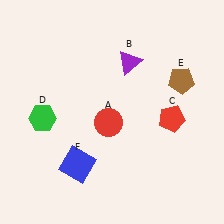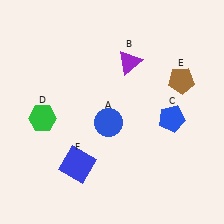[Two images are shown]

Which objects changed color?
A changed from red to blue. C changed from red to blue.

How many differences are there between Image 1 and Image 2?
There are 2 differences between the two images.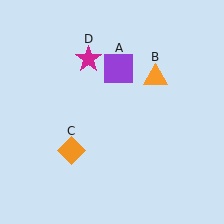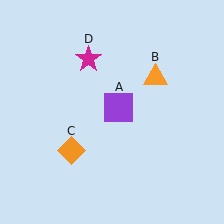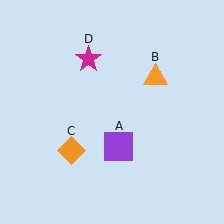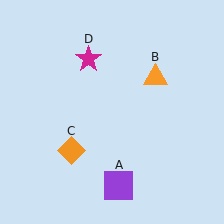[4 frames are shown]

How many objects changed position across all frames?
1 object changed position: purple square (object A).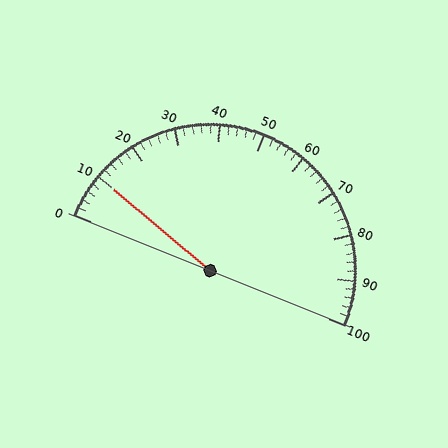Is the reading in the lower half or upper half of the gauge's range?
The reading is in the lower half of the range (0 to 100).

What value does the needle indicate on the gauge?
The needle indicates approximately 10.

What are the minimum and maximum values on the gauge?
The gauge ranges from 0 to 100.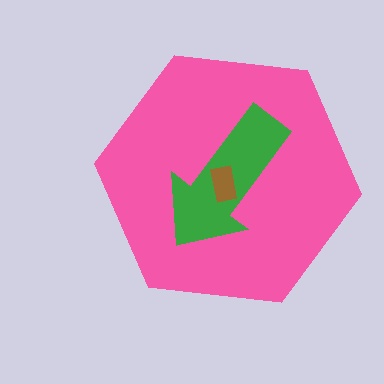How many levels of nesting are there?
3.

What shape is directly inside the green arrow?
The brown rectangle.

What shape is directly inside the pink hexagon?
The green arrow.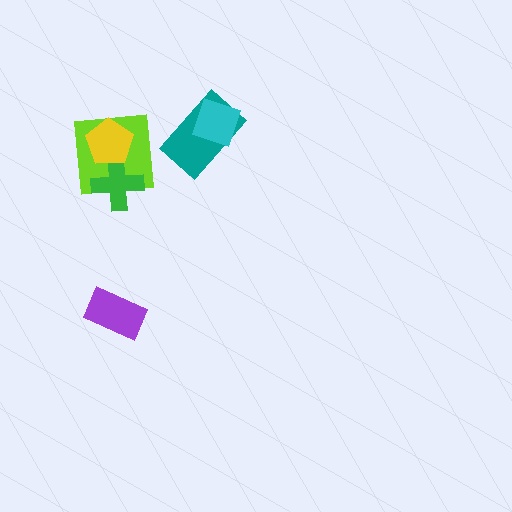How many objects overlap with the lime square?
2 objects overlap with the lime square.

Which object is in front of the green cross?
The yellow pentagon is in front of the green cross.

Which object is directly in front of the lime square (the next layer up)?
The green cross is directly in front of the lime square.